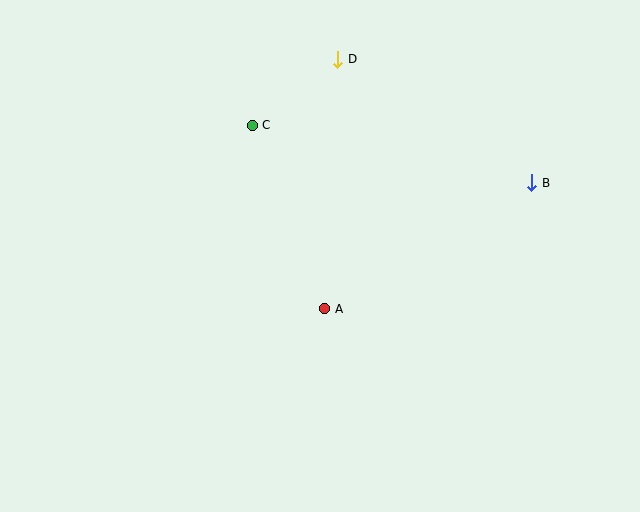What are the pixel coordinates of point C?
Point C is at (252, 125).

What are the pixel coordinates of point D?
Point D is at (338, 59).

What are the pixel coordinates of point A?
Point A is at (325, 309).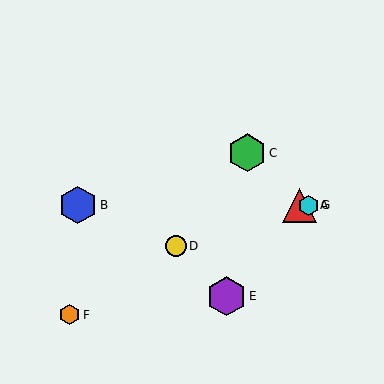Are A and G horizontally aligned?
Yes, both are at y≈205.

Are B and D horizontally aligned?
No, B is at y≈205 and D is at y≈246.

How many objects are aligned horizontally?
3 objects (A, B, G) are aligned horizontally.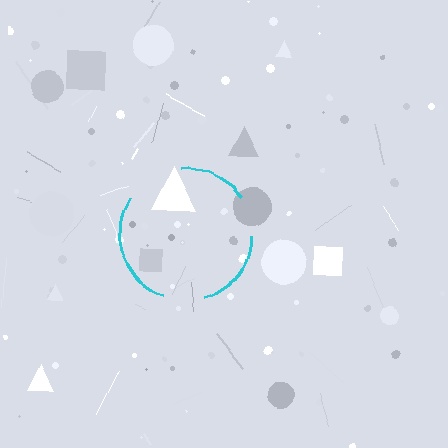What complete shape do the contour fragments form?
The contour fragments form a circle.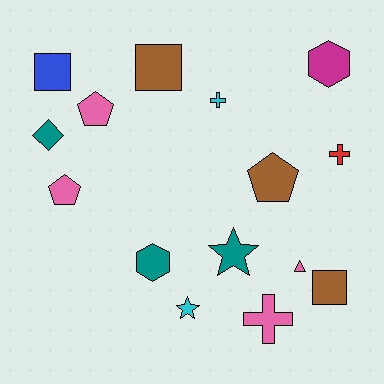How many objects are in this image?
There are 15 objects.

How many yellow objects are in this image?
There are no yellow objects.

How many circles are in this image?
There are no circles.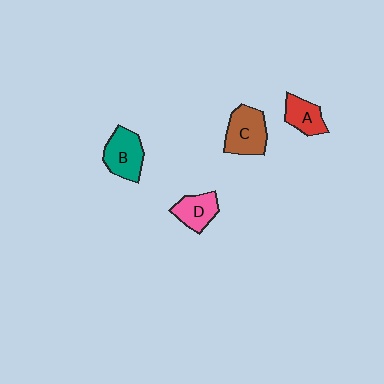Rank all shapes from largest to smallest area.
From largest to smallest: C (brown), B (teal), D (pink), A (red).